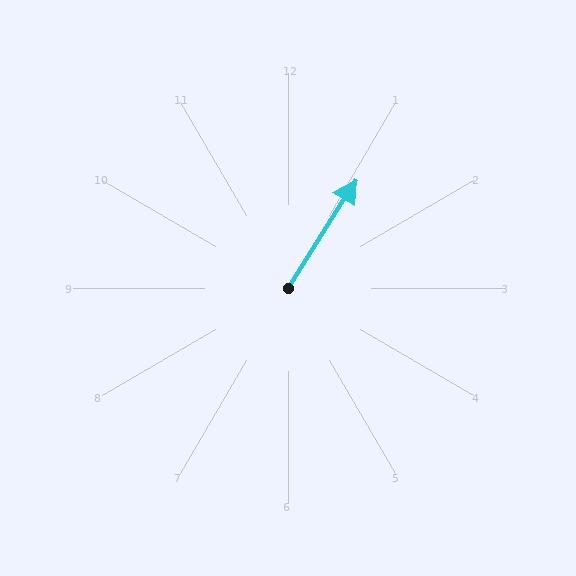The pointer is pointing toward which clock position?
Roughly 1 o'clock.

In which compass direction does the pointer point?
Northeast.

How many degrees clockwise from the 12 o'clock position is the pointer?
Approximately 32 degrees.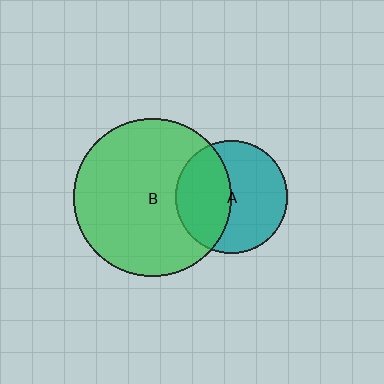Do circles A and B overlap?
Yes.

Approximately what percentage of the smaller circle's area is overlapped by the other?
Approximately 40%.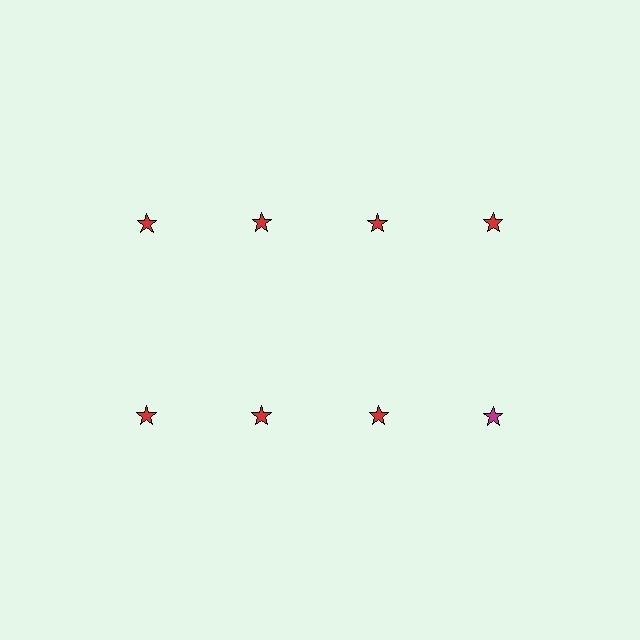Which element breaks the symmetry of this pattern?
The magenta star in the second row, second from right column breaks the symmetry. All other shapes are red stars.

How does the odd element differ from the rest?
It has a different color: magenta instead of red.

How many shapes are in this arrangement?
There are 8 shapes arranged in a grid pattern.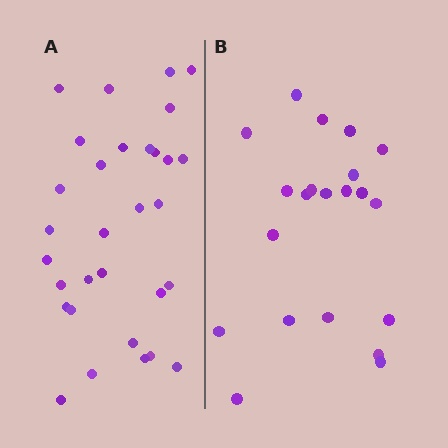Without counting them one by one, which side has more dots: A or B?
Region A (the left region) has more dots.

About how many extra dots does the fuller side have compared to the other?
Region A has roughly 10 or so more dots than region B.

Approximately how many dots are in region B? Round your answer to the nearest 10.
About 20 dots. (The exact count is 21, which rounds to 20.)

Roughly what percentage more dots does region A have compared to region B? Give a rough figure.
About 50% more.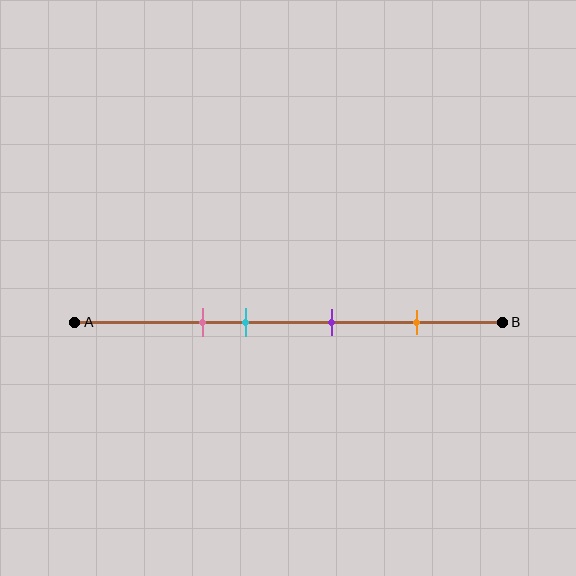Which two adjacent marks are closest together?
The pink and cyan marks are the closest adjacent pair.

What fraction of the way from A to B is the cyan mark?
The cyan mark is approximately 40% (0.4) of the way from A to B.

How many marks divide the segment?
There are 4 marks dividing the segment.